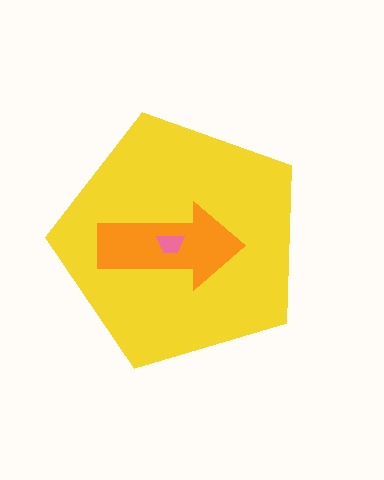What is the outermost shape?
The yellow pentagon.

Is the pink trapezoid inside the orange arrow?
Yes.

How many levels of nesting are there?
3.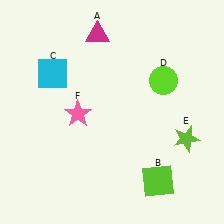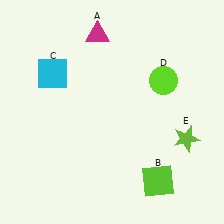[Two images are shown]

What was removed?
The pink star (F) was removed in Image 2.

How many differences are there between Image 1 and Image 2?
There is 1 difference between the two images.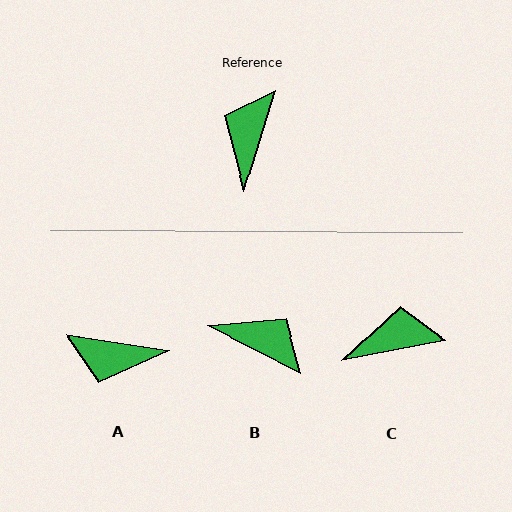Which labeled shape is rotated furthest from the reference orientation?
B, about 99 degrees away.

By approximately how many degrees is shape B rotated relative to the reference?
Approximately 99 degrees clockwise.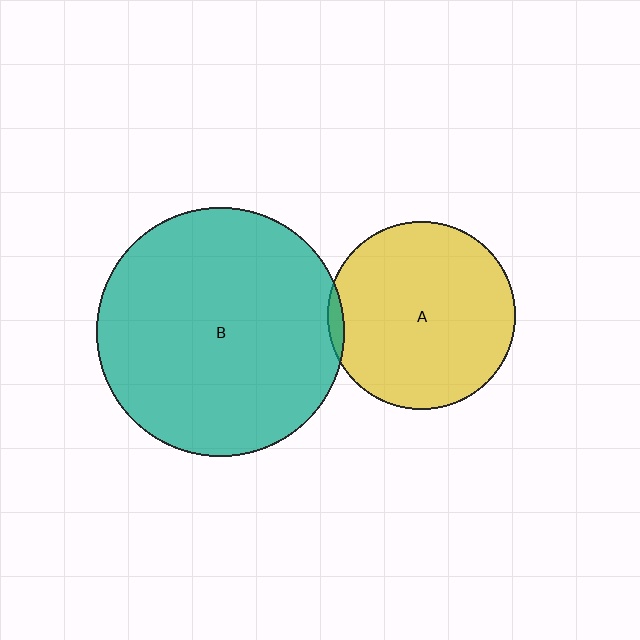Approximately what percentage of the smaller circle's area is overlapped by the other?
Approximately 5%.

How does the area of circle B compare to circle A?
Approximately 1.7 times.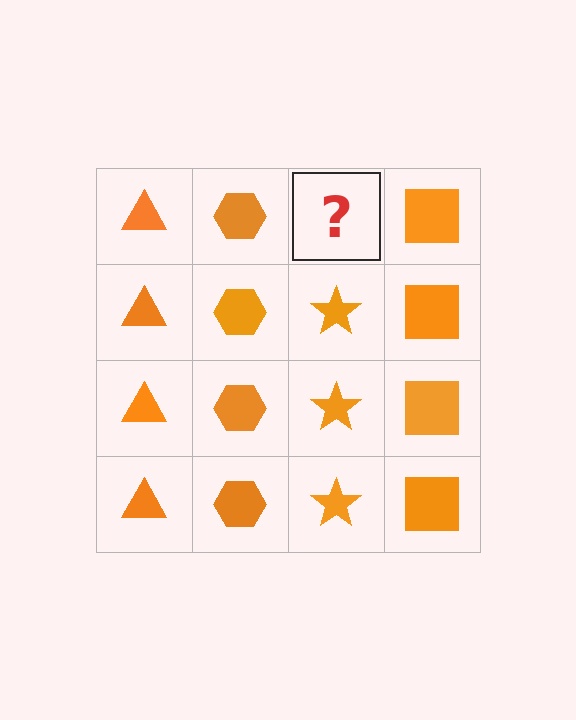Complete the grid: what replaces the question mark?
The question mark should be replaced with an orange star.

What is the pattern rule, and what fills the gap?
The rule is that each column has a consistent shape. The gap should be filled with an orange star.